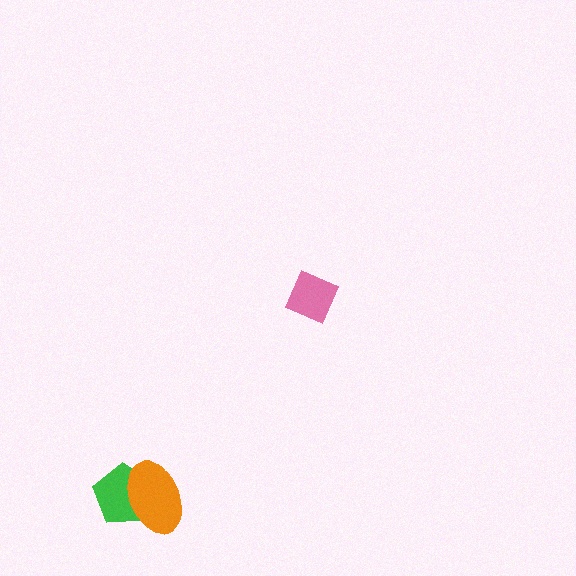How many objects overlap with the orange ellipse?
1 object overlaps with the orange ellipse.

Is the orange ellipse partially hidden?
No, no other shape covers it.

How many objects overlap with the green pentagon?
1 object overlaps with the green pentagon.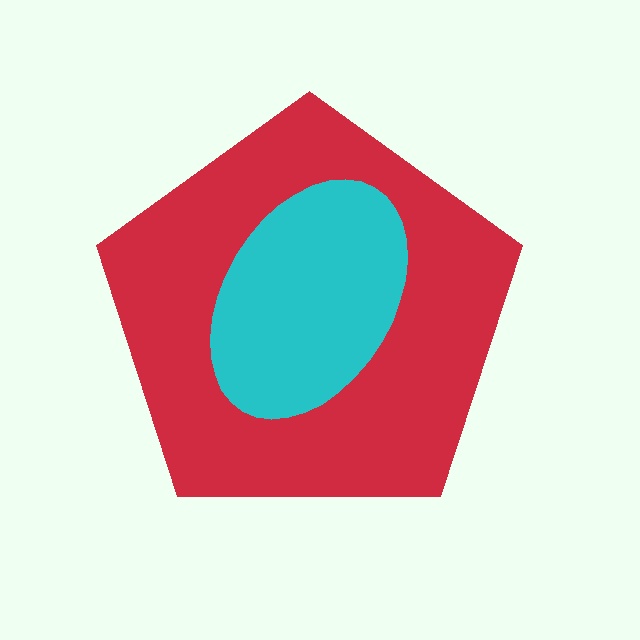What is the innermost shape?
The cyan ellipse.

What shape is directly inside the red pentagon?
The cyan ellipse.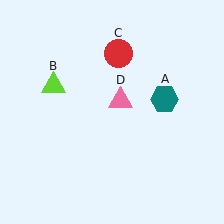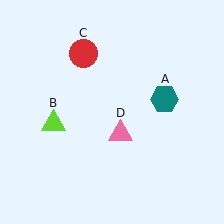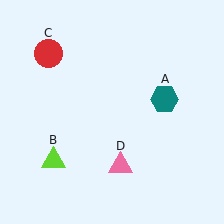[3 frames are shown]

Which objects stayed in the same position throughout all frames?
Teal hexagon (object A) remained stationary.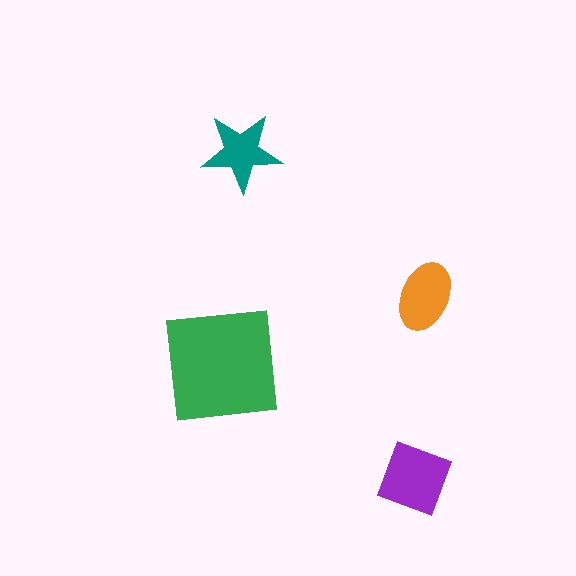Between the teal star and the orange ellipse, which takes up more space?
The orange ellipse.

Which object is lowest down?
The purple diamond is bottommost.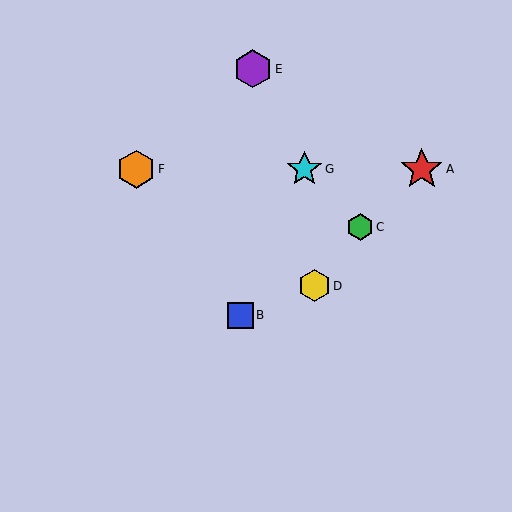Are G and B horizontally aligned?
No, G is at y≈169 and B is at y≈315.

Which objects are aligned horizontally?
Objects A, F, G are aligned horizontally.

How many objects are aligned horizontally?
3 objects (A, F, G) are aligned horizontally.